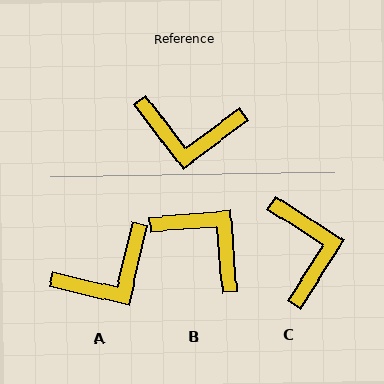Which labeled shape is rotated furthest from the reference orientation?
B, about 147 degrees away.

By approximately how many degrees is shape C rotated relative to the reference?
Approximately 110 degrees counter-clockwise.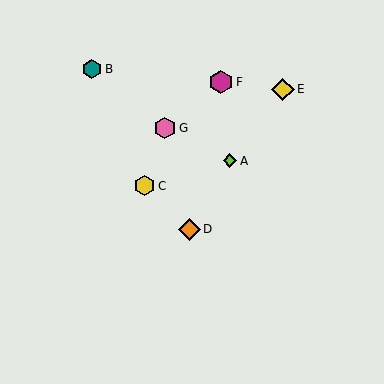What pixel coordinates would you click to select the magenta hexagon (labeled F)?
Click at (221, 82) to select the magenta hexagon F.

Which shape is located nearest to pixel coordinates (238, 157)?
The lime diamond (labeled A) at (230, 161) is nearest to that location.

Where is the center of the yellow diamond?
The center of the yellow diamond is at (283, 89).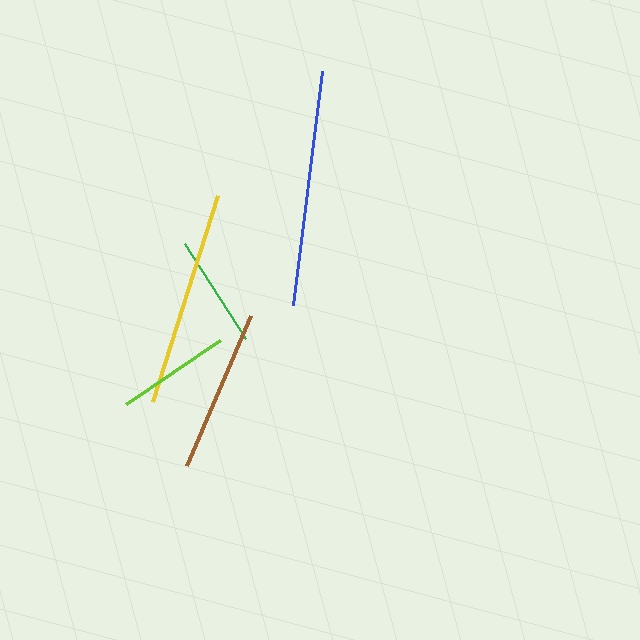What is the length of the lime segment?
The lime segment is approximately 114 pixels long.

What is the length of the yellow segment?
The yellow segment is approximately 216 pixels long.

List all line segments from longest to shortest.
From longest to shortest: blue, yellow, brown, lime, green.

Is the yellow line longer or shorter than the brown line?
The yellow line is longer than the brown line.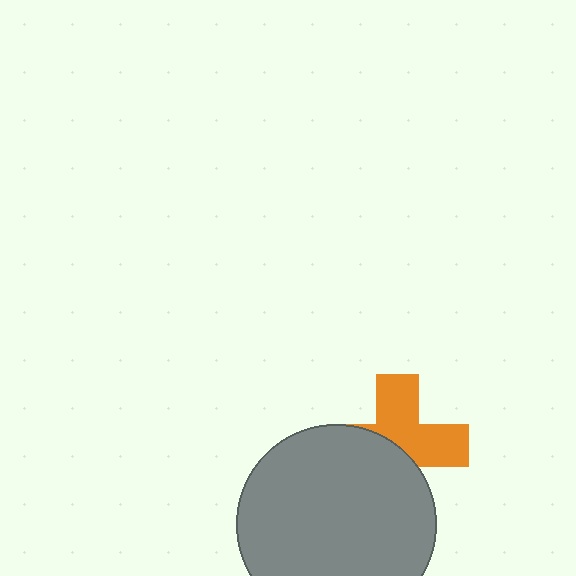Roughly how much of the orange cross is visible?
About half of it is visible (roughly 52%).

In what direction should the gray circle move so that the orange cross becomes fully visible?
The gray circle should move down. That is the shortest direction to clear the overlap and leave the orange cross fully visible.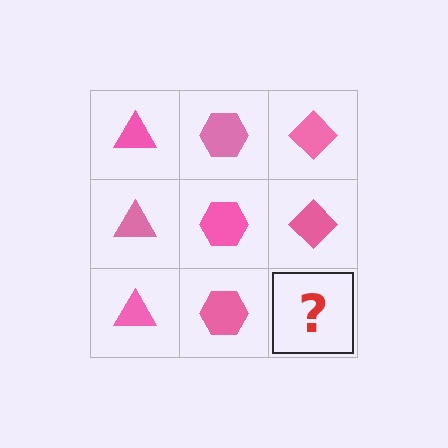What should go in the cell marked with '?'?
The missing cell should contain a pink diamond.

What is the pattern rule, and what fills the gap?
The rule is that each column has a consistent shape. The gap should be filled with a pink diamond.